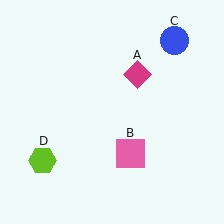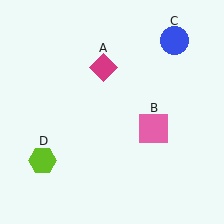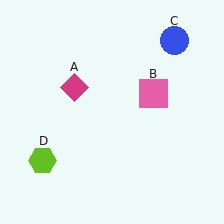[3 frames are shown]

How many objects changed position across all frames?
2 objects changed position: magenta diamond (object A), pink square (object B).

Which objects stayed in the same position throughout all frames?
Blue circle (object C) and lime hexagon (object D) remained stationary.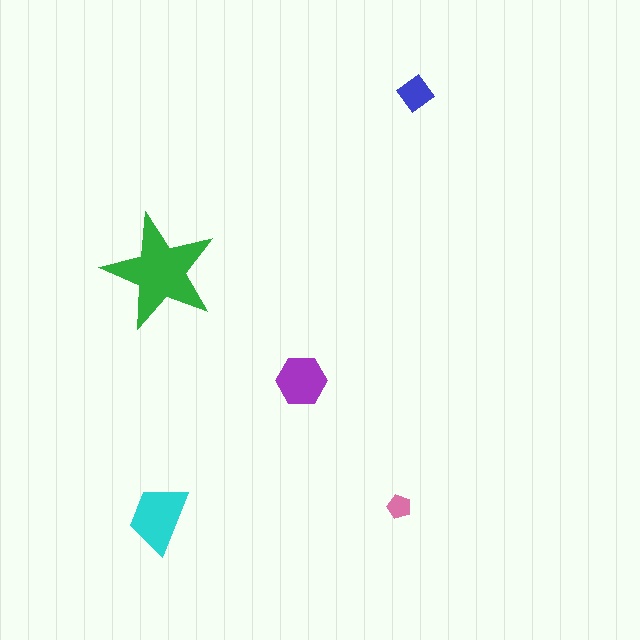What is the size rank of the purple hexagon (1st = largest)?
3rd.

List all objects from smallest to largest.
The pink pentagon, the blue diamond, the purple hexagon, the cyan trapezoid, the green star.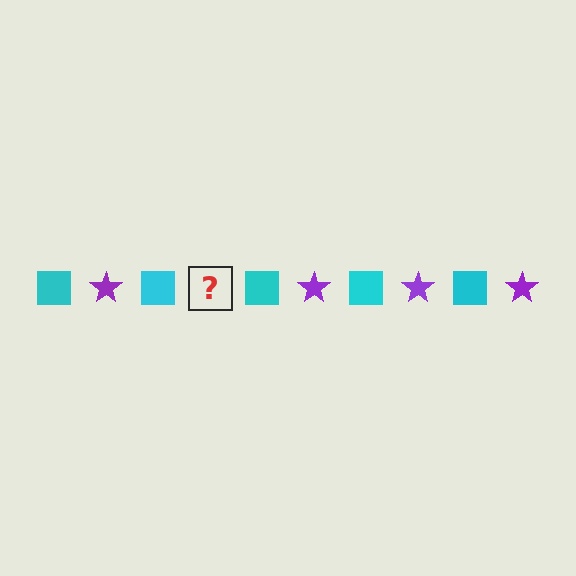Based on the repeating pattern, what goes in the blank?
The blank should be a purple star.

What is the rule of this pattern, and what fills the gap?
The rule is that the pattern alternates between cyan square and purple star. The gap should be filled with a purple star.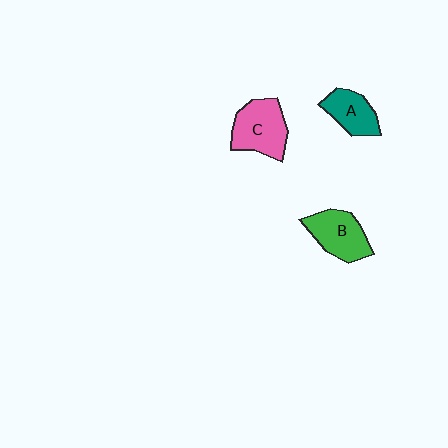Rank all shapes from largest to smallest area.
From largest to smallest: C (pink), B (green), A (teal).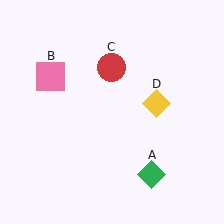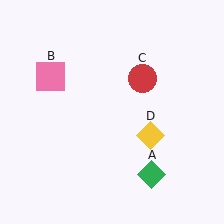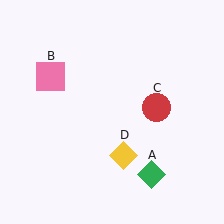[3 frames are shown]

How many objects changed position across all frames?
2 objects changed position: red circle (object C), yellow diamond (object D).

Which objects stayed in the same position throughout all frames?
Green diamond (object A) and pink square (object B) remained stationary.